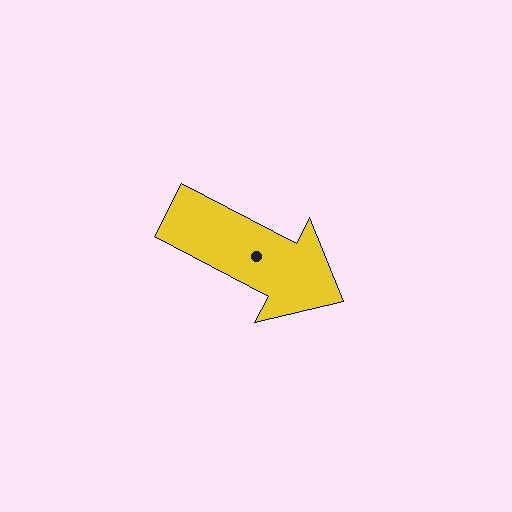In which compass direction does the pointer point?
Southeast.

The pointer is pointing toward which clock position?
Roughly 4 o'clock.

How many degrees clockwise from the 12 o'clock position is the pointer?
Approximately 118 degrees.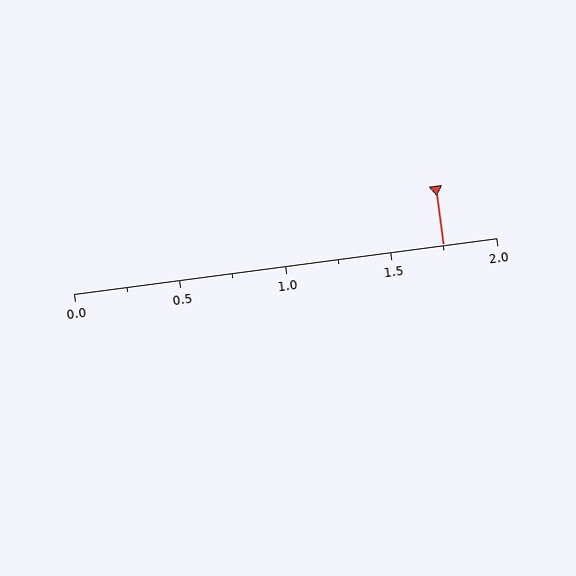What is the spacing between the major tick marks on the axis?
The major ticks are spaced 0.5 apart.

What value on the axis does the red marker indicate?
The marker indicates approximately 1.75.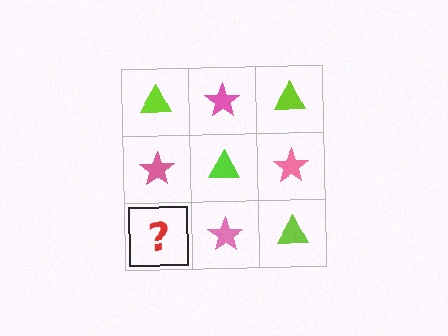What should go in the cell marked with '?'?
The missing cell should contain a lime triangle.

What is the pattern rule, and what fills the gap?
The rule is that it alternates lime triangle and pink star in a checkerboard pattern. The gap should be filled with a lime triangle.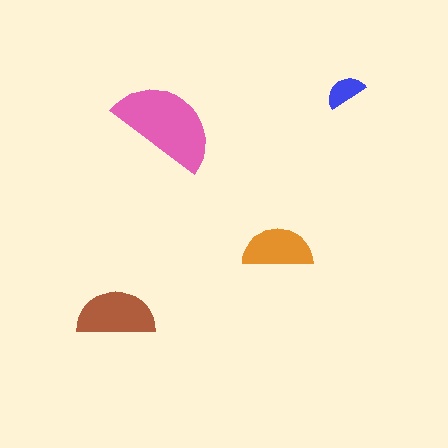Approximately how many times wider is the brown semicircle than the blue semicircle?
About 2 times wider.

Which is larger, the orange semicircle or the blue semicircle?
The orange one.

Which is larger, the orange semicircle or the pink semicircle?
The pink one.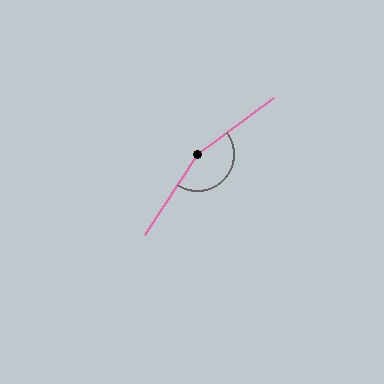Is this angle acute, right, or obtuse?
It is obtuse.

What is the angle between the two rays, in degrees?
Approximately 159 degrees.